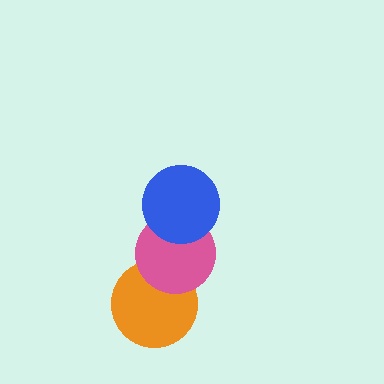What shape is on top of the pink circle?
The blue circle is on top of the pink circle.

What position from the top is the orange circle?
The orange circle is 3rd from the top.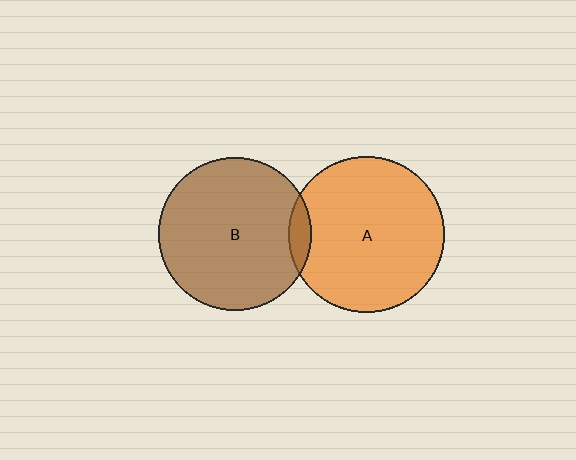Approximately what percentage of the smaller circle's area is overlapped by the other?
Approximately 5%.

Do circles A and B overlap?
Yes.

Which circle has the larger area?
Circle A (orange).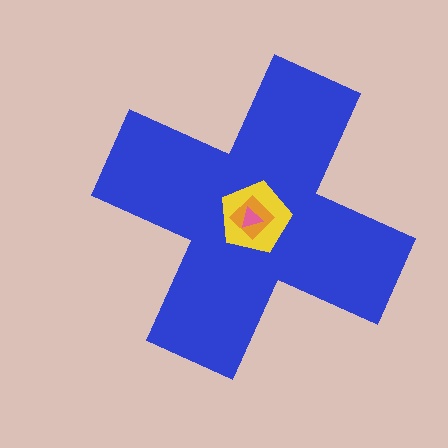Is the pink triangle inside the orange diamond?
Yes.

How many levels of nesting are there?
4.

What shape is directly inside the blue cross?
The yellow pentagon.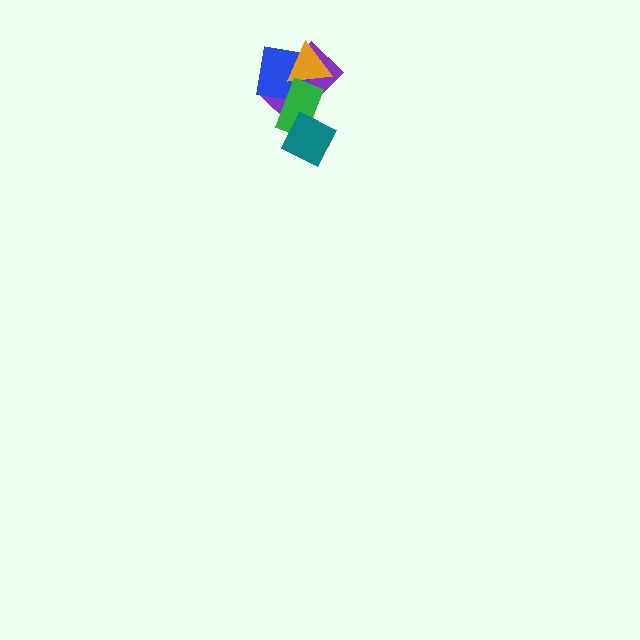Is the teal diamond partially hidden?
No, no other shape covers it.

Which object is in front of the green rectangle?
The teal diamond is in front of the green rectangle.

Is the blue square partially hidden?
Yes, it is partially covered by another shape.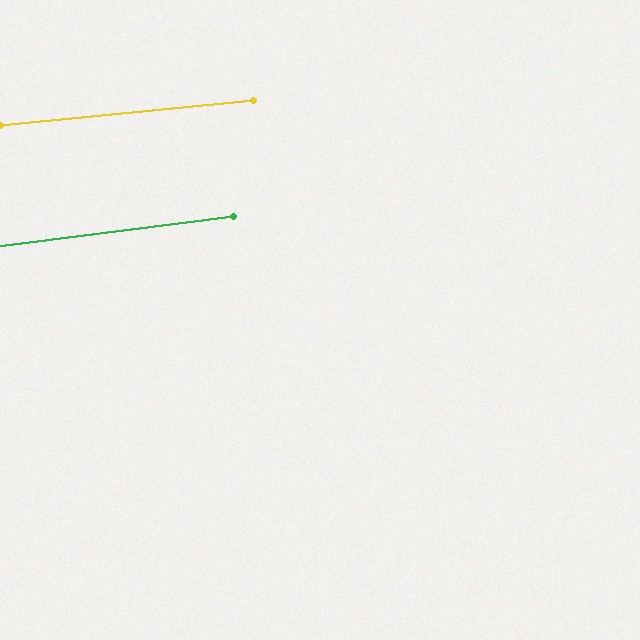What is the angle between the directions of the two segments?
Approximately 1 degree.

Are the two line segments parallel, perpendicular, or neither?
Parallel — their directions differ by only 1.5°.